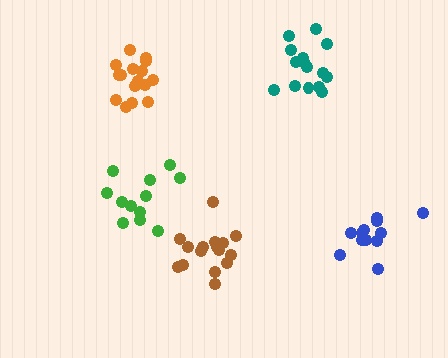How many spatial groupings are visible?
There are 5 spatial groupings.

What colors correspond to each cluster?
The clusters are colored: brown, green, orange, blue, teal.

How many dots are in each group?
Group 1: 16 dots, Group 2: 12 dots, Group 3: 16 dots, Group 4: 12 dots, Group 5: 15 dots (71 total).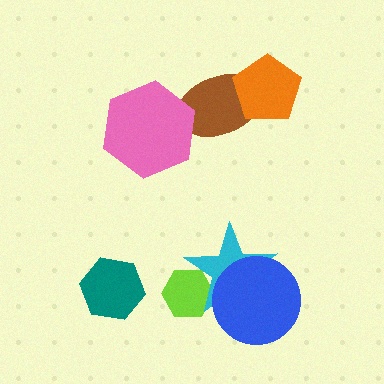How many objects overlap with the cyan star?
2 objects overlap with the cyan star.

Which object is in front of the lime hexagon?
The cyan star is in front of the lime hexagon.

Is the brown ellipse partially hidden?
Yes, it is partially covered by another shape.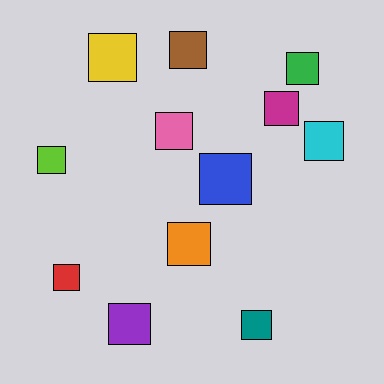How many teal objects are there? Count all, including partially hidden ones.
There is 1 teal object.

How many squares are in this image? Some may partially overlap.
There are 12 squares.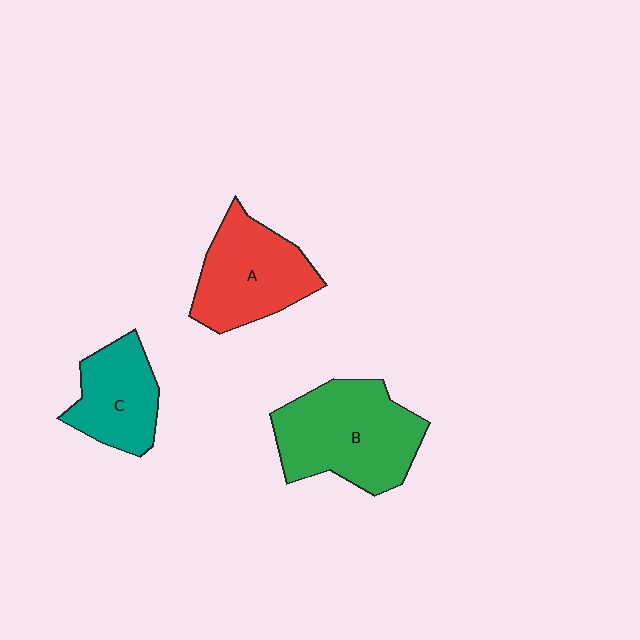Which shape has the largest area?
Shape B (green).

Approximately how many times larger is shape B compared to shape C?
Approximately 1.6 times.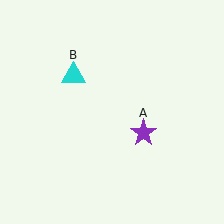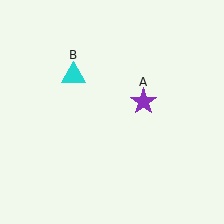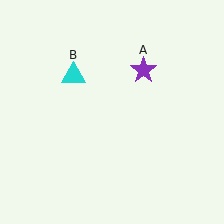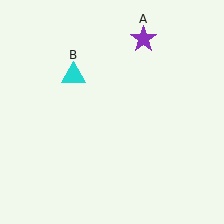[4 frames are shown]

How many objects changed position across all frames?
1 object changed position: purple star (object A).